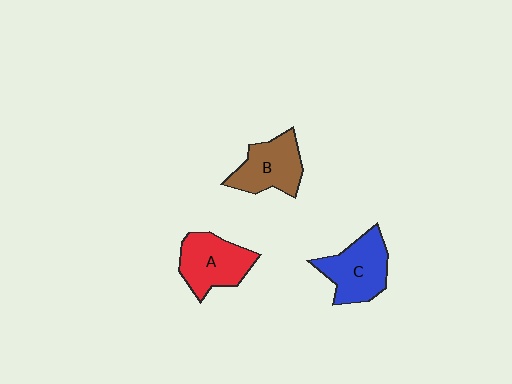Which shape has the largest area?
Shape C (blue).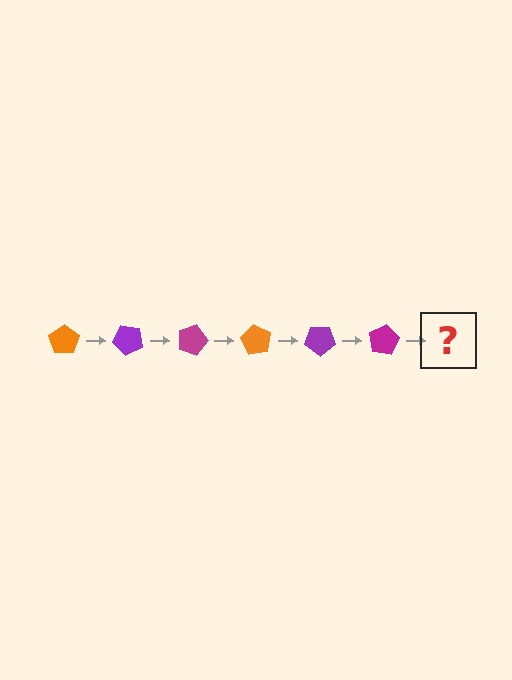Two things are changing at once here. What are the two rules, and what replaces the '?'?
The two rules are that it rotates 45 degrees each step and the color cycles through orange, purple, and magenta. The '?' should be an orange pentagon, rotated 270 degrees from the start.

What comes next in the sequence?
The next element should be an orange pentagon, rotated 270 degrees from the start.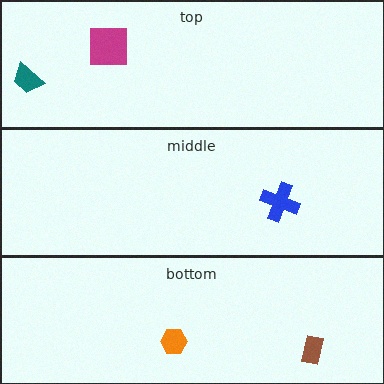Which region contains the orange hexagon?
The bottom region.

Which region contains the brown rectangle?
The bottom region.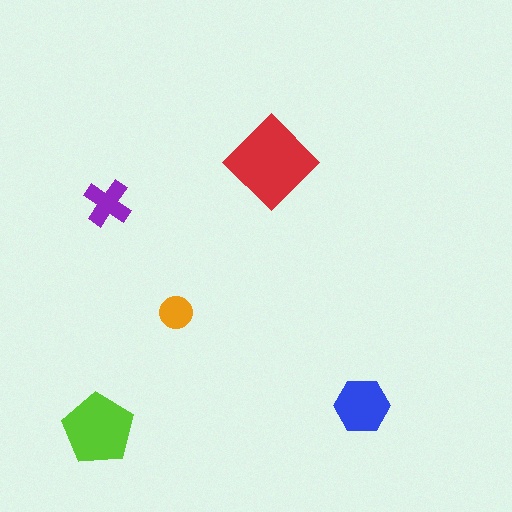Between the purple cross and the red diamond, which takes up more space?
The red diamond.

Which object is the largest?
The red diamond.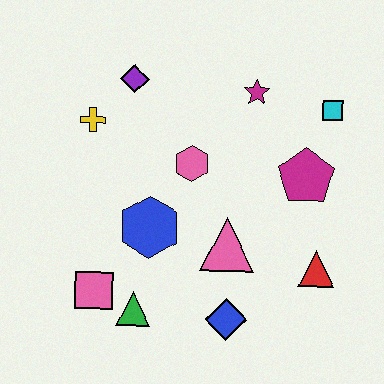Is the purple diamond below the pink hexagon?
No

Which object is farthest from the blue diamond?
The purple diamond is farthest from the blue diamond.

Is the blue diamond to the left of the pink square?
No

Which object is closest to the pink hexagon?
The blue hexagon is closest to the pink hexagon.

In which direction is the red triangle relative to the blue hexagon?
The red triangle is to the right of the blue hexagon.